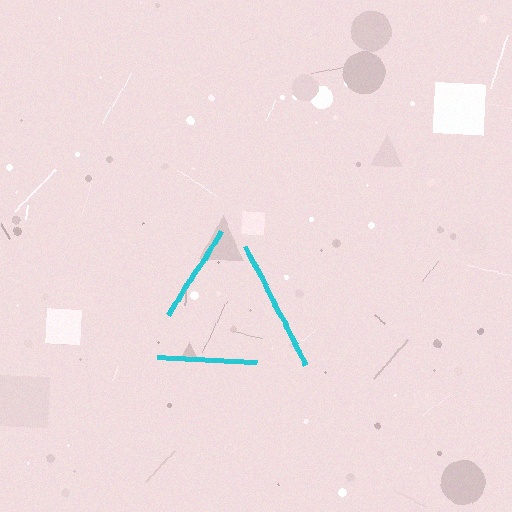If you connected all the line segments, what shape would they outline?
They would outline a triangle.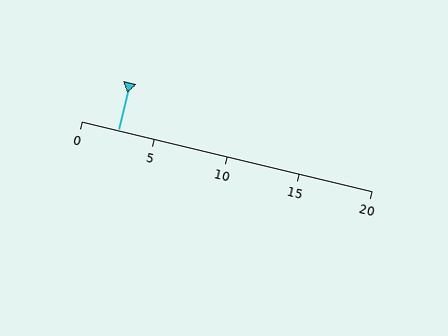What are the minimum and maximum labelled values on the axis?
The axis runs from 0 to 20.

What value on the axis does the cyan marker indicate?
The marker indicates approximately 2.5.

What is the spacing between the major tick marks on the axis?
The major ticks are spaced 5 apart.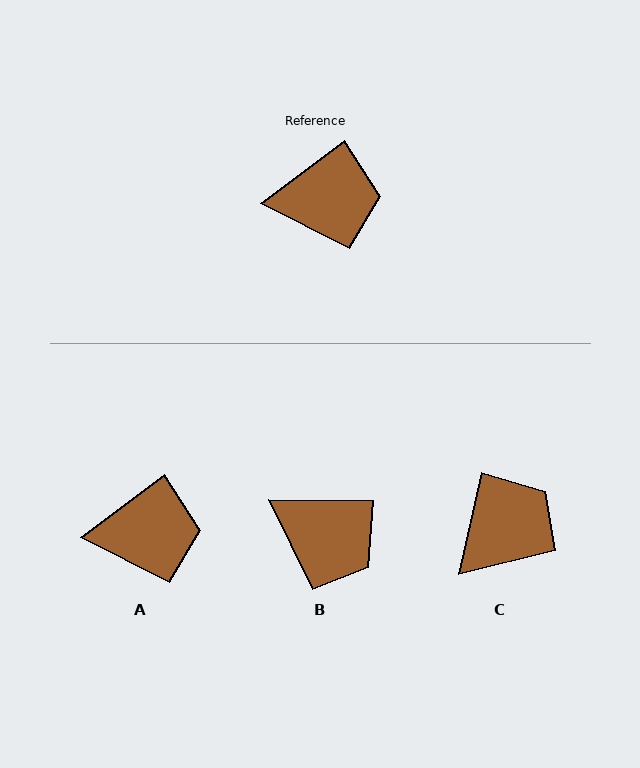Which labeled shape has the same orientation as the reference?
A.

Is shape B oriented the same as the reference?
No, it is off by about 37 degrees.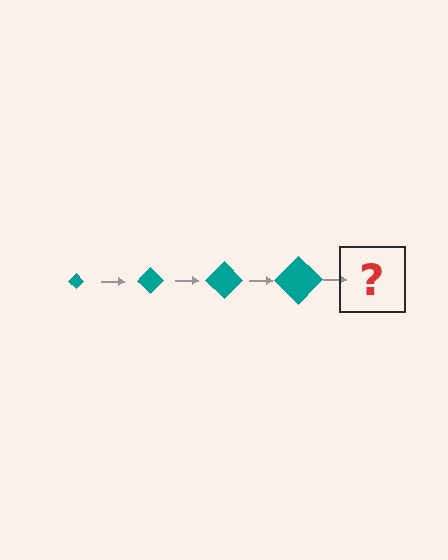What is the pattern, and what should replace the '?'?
The pattern is that the diamond gets progressively larger each step. The '?' should be a teal diamond, larger than the previous one.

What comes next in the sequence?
The next element should be a teal diamond, larger than the previous one.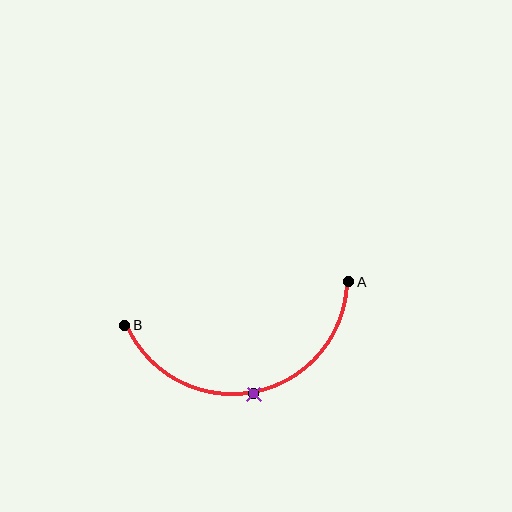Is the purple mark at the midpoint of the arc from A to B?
Yes. The purple mark lies on the arc at equal arc-length from both A and B — it is the arc midpoint.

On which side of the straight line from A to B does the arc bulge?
The arc bulges below the straight line connecting A and B.